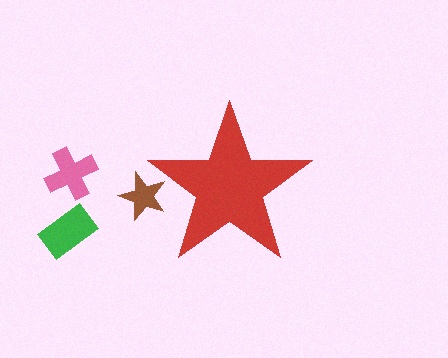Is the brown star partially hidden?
Yes, the brown star is partially hidden behind the red star.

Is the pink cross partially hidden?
No, the pink cross is fully visible.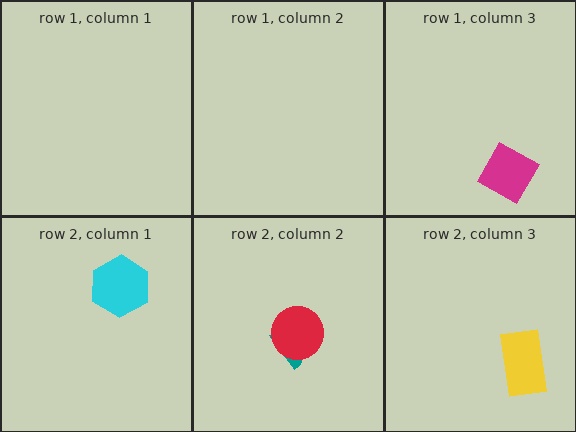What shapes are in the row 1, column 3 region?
The magenta diamond.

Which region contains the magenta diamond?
The row 1, column 3 region.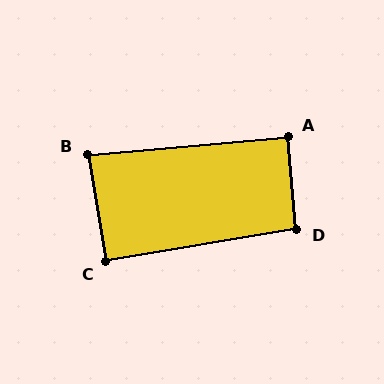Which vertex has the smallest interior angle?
B, at approximately 85 degrees.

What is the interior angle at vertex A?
Approximately 90 degrees (approximately right).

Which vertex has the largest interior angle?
D, at approximately 95 degrees.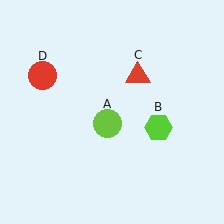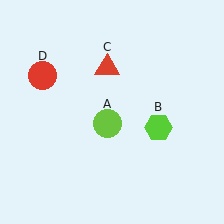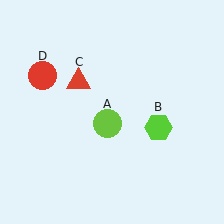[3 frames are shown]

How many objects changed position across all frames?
1 object changed position: red triangle (object C).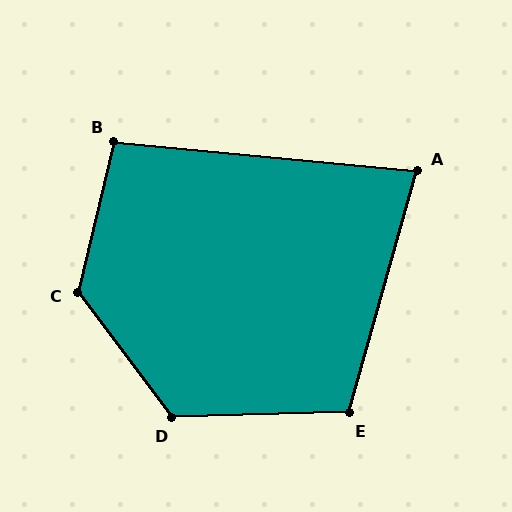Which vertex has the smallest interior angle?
A, at approximately 80 degrees.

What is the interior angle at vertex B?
Approximately 98 degrees (obtuse).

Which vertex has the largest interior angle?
C, at approximately 129 degrees.